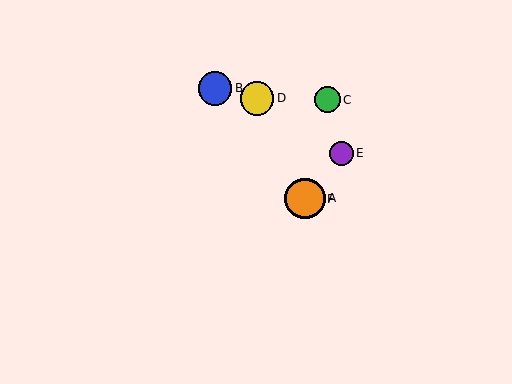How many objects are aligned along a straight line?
3 objects (A, D, F) are aligned along a straight line.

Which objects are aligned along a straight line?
Objects A, D, F are aligned along a straight line.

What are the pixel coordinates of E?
Object E is at (341, 153).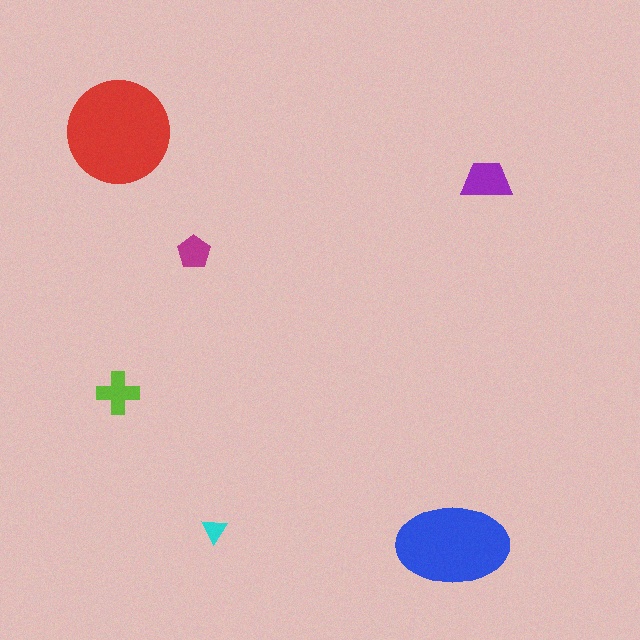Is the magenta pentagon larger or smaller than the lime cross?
Smaller.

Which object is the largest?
The red circle.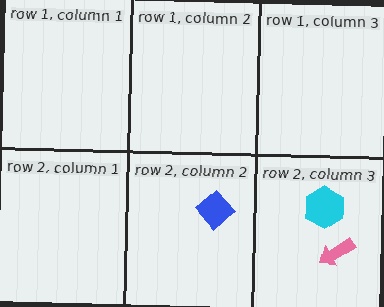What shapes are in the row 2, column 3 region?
The cyan hexagon, the pink arrow.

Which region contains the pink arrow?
The row 2, column 3 region.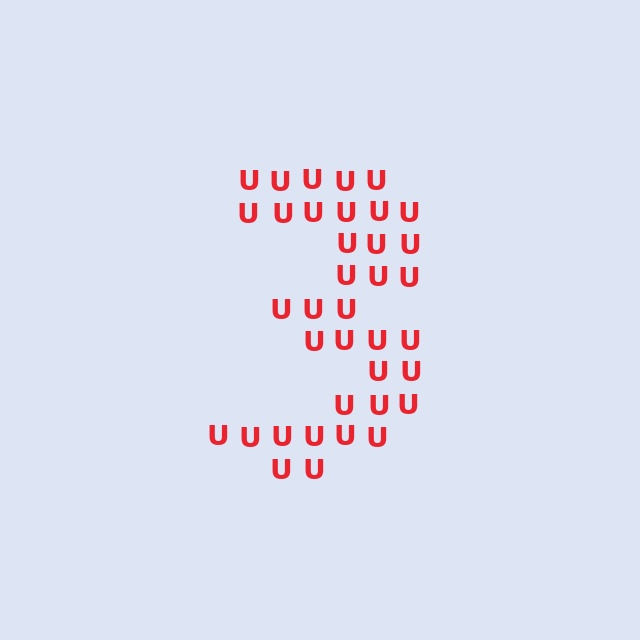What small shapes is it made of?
It is made of small letter U's.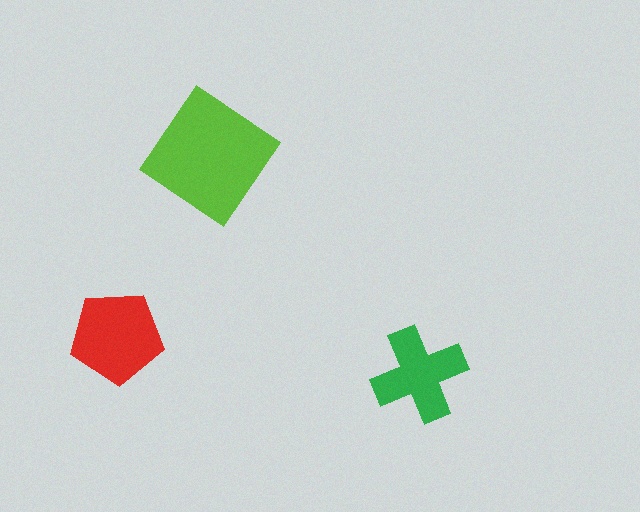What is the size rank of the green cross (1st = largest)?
3rd.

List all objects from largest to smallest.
The lime diamond, the red pentagon, the green cross.